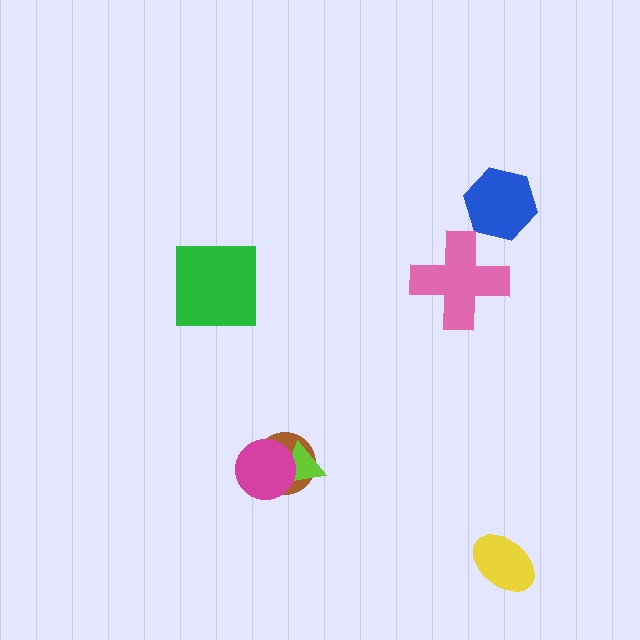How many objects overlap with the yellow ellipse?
0 objects overlap with the yellow ellipse.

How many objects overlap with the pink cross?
0 objects overlap with the pink cross.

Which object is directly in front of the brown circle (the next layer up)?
The lime triangle is directly in front of the brown circle.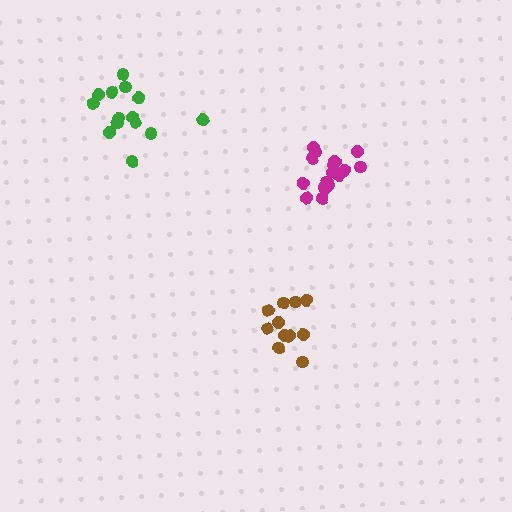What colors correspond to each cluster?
The clusters are colored: magenta, brown, green.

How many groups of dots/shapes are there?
There are 3 groups.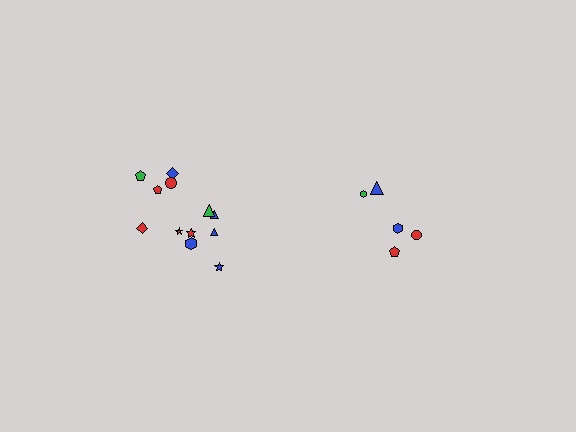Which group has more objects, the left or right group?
The left group.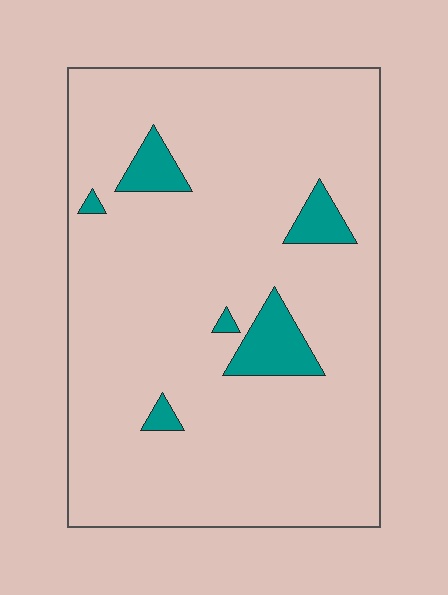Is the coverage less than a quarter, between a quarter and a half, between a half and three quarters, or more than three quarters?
Less than a quarter.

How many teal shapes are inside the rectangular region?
6.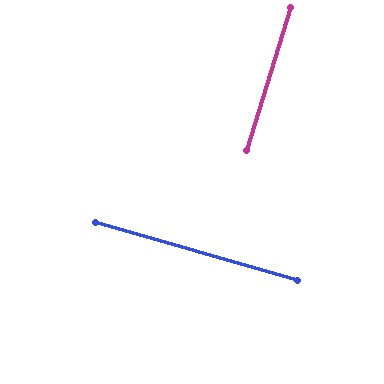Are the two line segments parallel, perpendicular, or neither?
Perpendicular — they meet at approximately 89°.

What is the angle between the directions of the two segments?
Approximately 89 degrees.